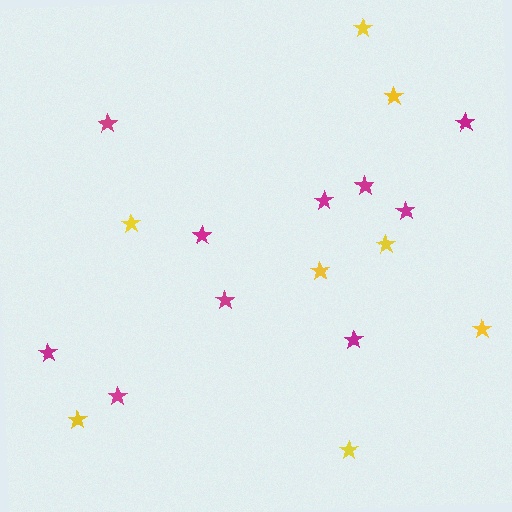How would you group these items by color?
There are 2 groups: one group of magenta stars (10) and one group of yellow stars (8).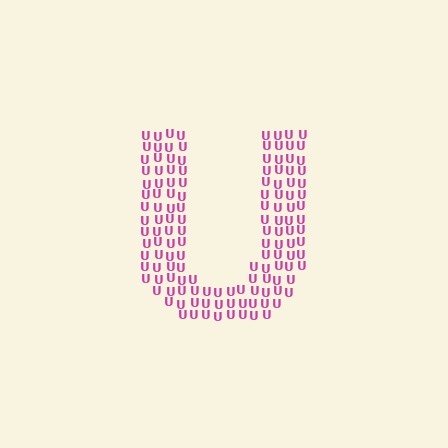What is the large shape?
The large shape is the letter U.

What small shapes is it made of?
It is made of small letter U's.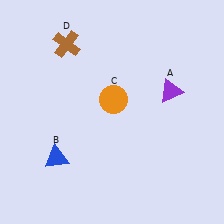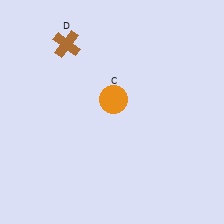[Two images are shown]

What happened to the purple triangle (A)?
The purple triangle (A) was removed in Image 2. It was in the top-right area of Image 1.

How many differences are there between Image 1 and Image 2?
There are 2 differences between the two images.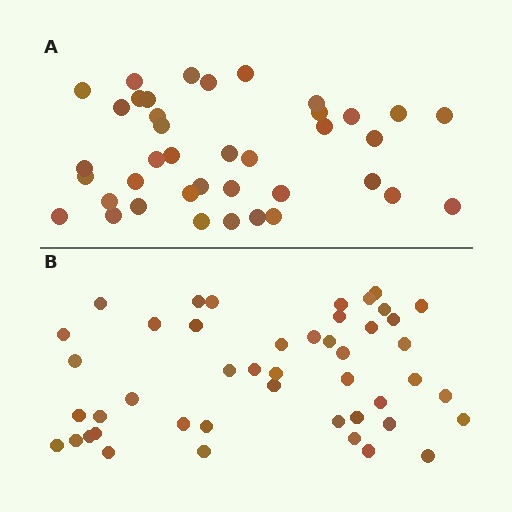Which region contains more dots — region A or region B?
Region B (the bottom region) has more dots.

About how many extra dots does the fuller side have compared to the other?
Region B has roughly 8 or so more dots than region A.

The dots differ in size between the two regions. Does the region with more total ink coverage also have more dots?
No. Region A has more total ink coverage because its dots are larger, but region B actually contains more individual dots. Total area can be misleading — the number of items is what matters here.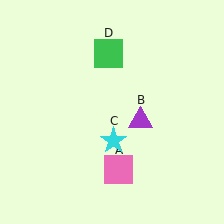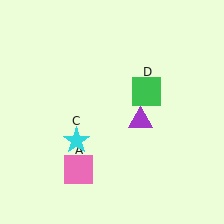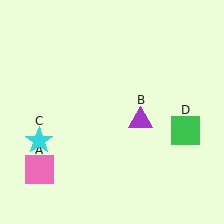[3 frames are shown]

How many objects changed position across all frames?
3 objects changed position: pink square (object A), cyan star (object C), green square (object D).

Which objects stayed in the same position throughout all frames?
Purple triangle (object B) remained stationary.